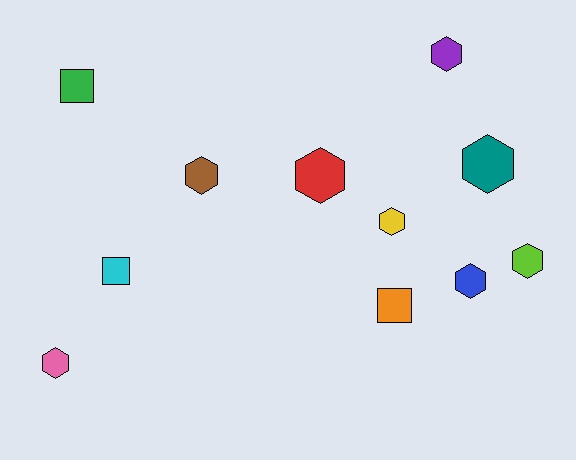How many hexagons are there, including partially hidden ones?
There are 8 hexagons.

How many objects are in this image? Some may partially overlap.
There are 11 objects.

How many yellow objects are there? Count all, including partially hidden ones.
There is 1 yellow object.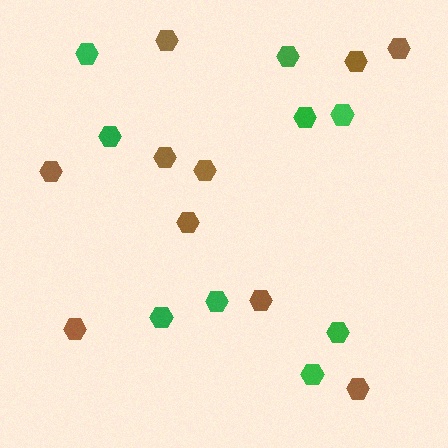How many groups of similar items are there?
There are 2 groups: one group of green hexagons (9) and one group of brown hexagons (10).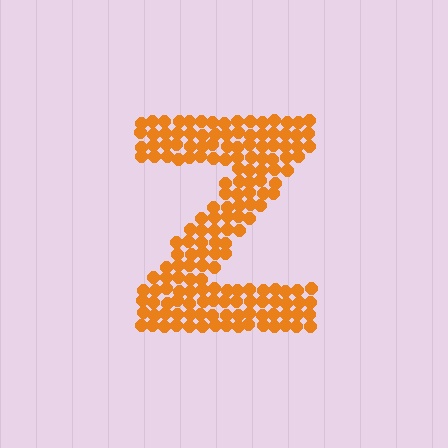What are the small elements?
The small elements are circles.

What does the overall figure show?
The overall figure shows the letter Z.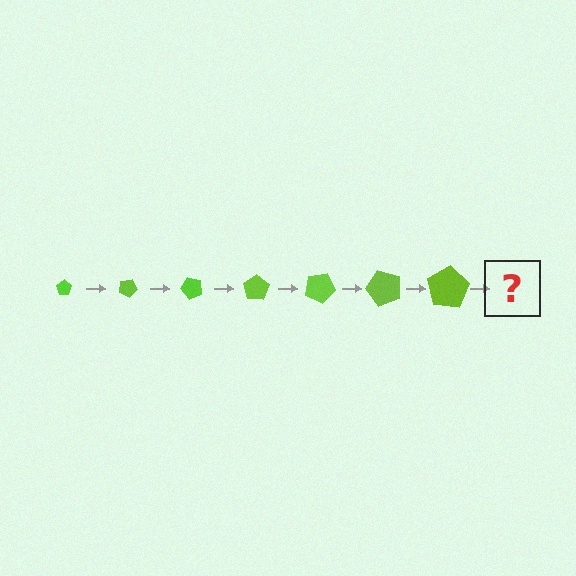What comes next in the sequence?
The next element should be a pentagon, larger than the previous one and rotated 175 degrees from the start.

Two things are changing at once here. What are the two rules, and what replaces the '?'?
The two rules are that the pentagon grows larger each step and it rotates 25 degrees each step. The '?' should be a pentagon, larger than the previous one and rotated 175 degrees from the start.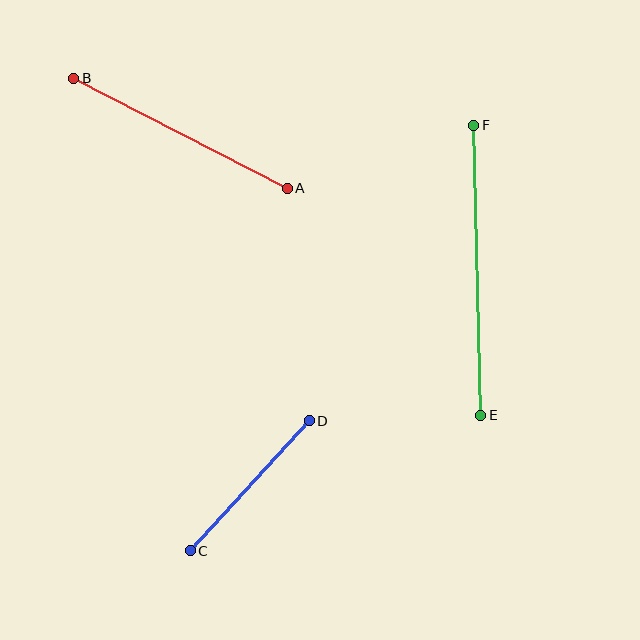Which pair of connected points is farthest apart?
Points E and F are farthest apart.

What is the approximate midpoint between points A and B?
The midpoint is at approximately (180, 133) pixels.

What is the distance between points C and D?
The distance is approximately 176 pixels.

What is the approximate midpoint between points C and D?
The midpoint is at approximately (250, 486) pixels.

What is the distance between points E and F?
The distance is approximately 290 pixels.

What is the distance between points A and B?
The distance is approximately 240 pixels.